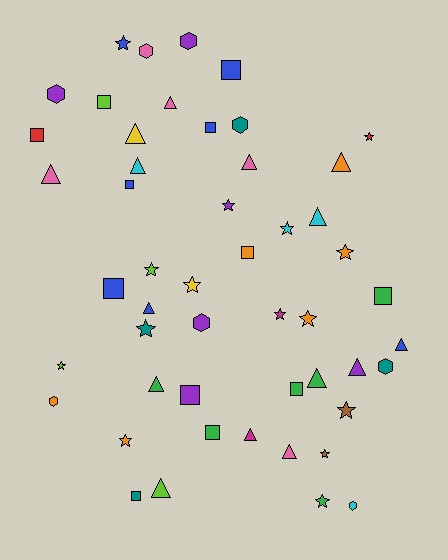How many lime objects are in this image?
There are 4 lime objects.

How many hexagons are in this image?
There are 8 hexagons.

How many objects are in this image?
There are 50 objects.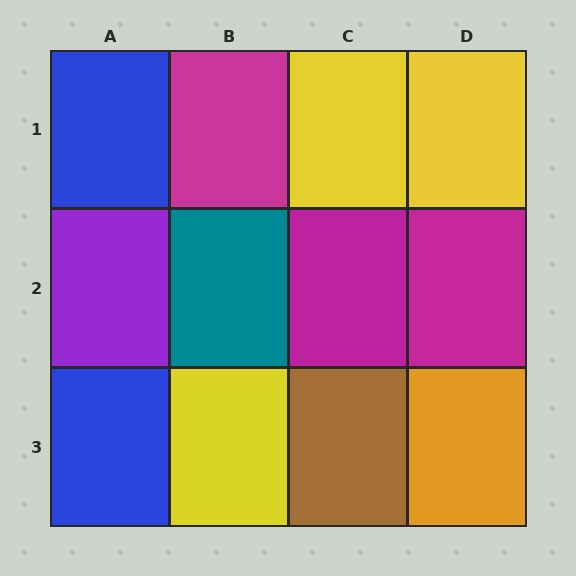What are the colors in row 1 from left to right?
Blue, magenta, yellow, yellow.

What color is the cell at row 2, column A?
Purple.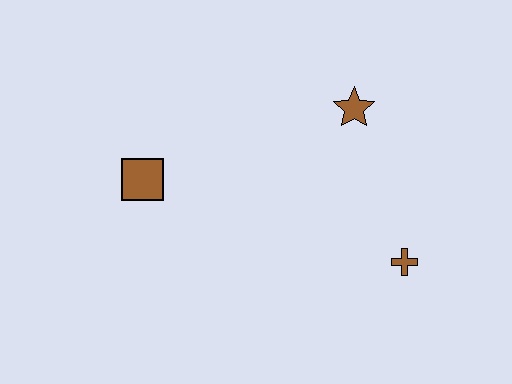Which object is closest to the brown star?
The brown cross is closest to the brown star.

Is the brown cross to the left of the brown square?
No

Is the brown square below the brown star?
Yes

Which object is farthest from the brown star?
The brown square is farthest from the brown star.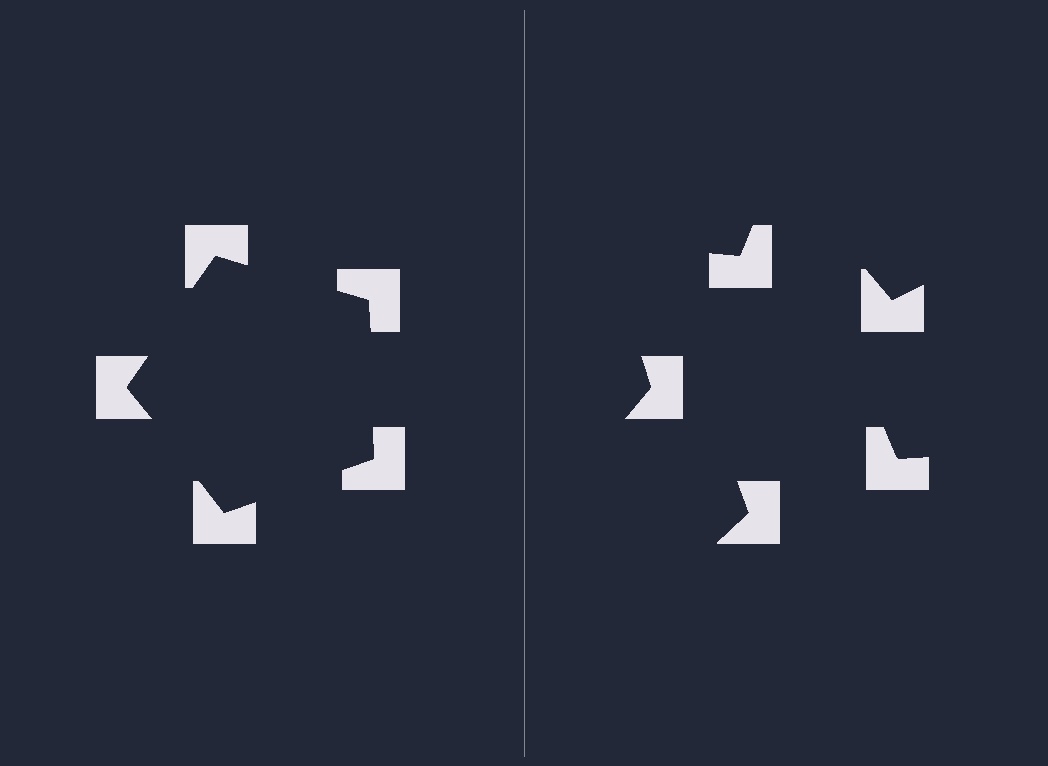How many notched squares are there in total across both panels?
10 — 5 on each side.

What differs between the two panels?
The notched squares are positioned identically on both sides; only the wedge orientations differ. On the left they align to a pentagon; on the right they are misaligned.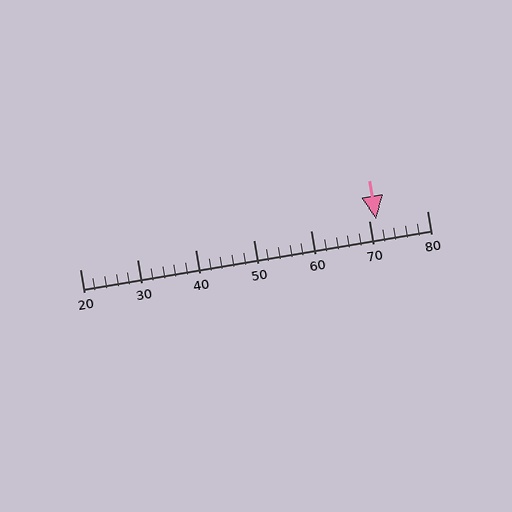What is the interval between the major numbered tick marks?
The major tick marks are spaced 10 units apart.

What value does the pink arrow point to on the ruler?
The pink arrow points to approximately 71.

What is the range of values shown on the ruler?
The ruler shows values from 20 to 80.